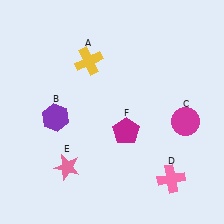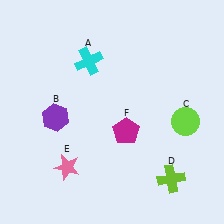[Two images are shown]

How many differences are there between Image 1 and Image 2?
There are 3 differences between the two images.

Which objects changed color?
A changed from yellow to cyan. C changed from magenta to lime. D changed from pink to lime.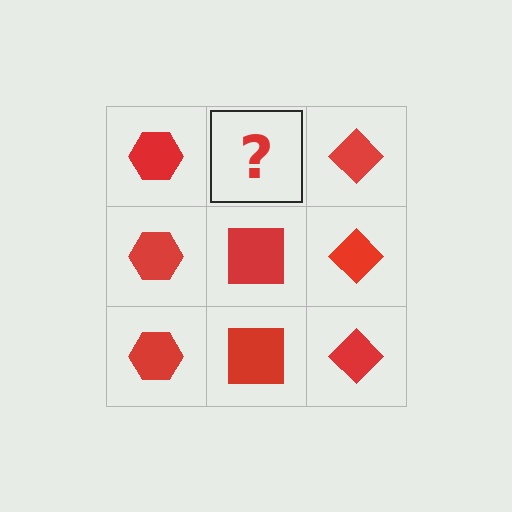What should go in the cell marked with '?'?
The missing cell should contain a red square.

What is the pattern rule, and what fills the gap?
The rule is that each column has a consistent shape. The gap should be filled with a red square.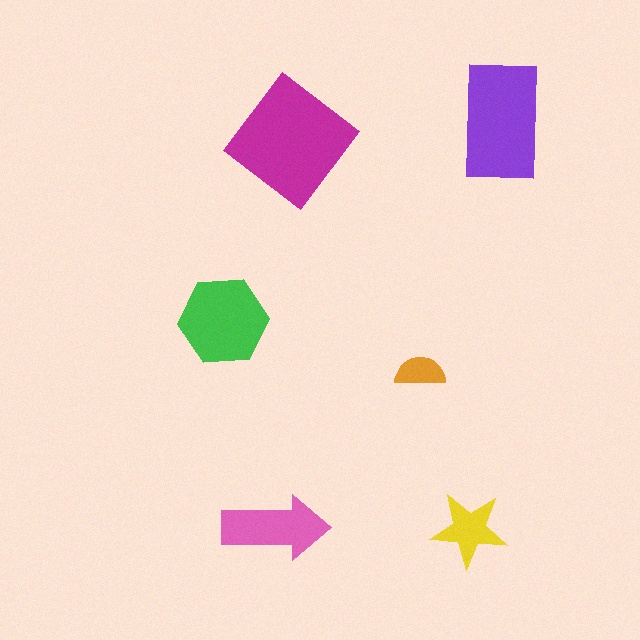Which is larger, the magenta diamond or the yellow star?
The magenta diamond.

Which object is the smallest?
The orange semicircle.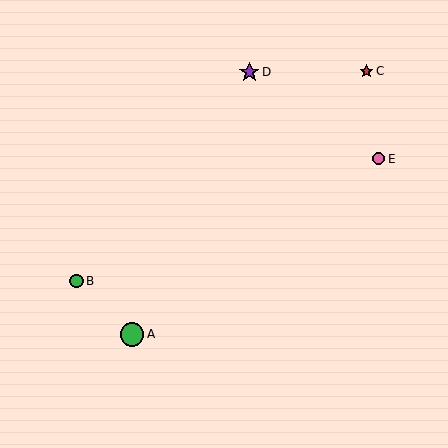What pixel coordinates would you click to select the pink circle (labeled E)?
Click at (379, 159) to select the pink circle E.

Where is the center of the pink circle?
The center of the pink circle is at (379, 159).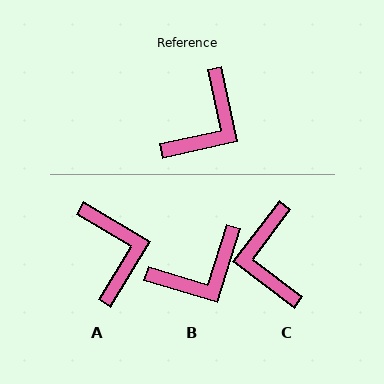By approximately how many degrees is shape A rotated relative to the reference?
Approximately 47 degrees counter-clockwise.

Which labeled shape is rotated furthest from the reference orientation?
C, about 140 degrees away.